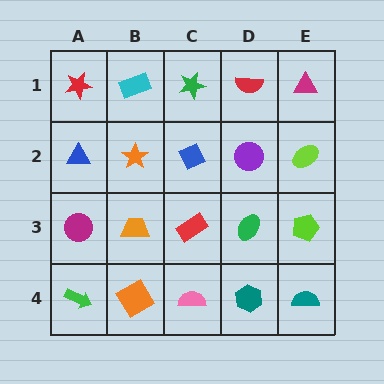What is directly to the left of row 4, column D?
A pink semicircle.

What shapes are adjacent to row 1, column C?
A blue diamond (row 2, column C), a cyan rectangle (row 1, column B), a red semicircle (row 1, column D).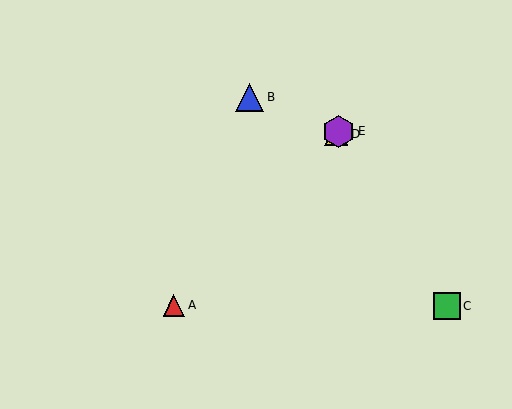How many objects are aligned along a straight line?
3 objects (A, D, E) are aligned along a straight line.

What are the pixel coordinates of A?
Object A is at (174, 306).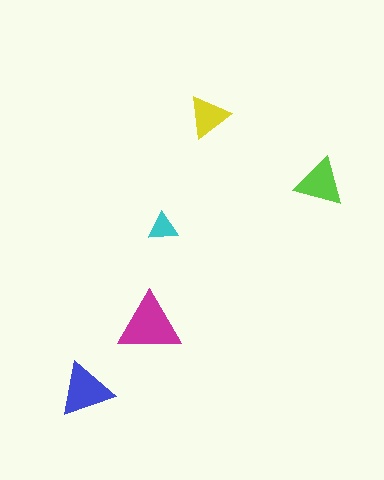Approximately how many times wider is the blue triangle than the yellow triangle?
About 1.5 times wider.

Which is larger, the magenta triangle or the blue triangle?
The magenta one.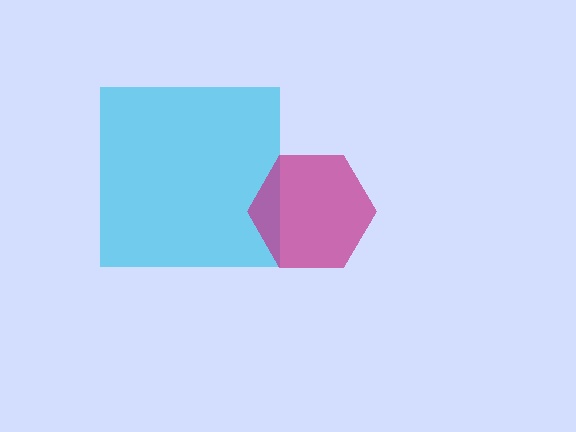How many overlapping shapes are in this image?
There are 2 overlapping shapes in the image.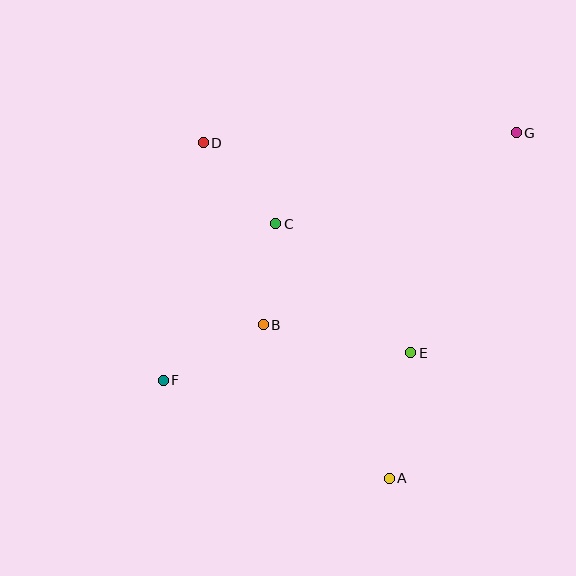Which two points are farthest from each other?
Points F and G are farthest from each other.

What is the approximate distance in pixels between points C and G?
The distance between C and G is approximately 257 pixels.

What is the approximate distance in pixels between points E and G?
The distance between E and G is approximately 244 pixels.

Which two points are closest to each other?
Points B and C are closest to each other.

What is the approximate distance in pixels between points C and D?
The distance between C and D is approximately 109 pixels.